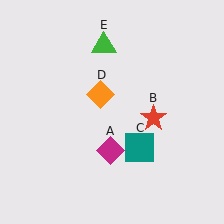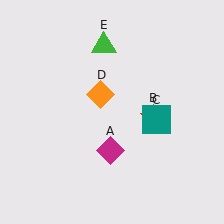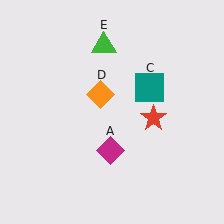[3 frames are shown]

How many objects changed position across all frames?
1 object changed position: teal square (object C).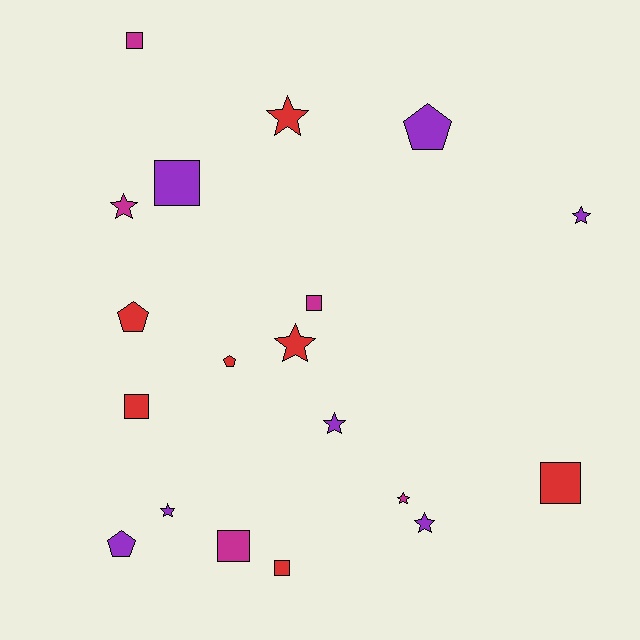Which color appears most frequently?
Red, with 7 objects.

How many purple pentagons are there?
There are 2 purple pentagons.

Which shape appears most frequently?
Star, with 8 objects.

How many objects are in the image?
There are 19 objects.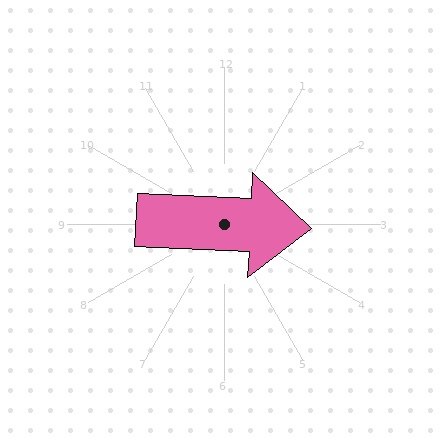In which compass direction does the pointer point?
East.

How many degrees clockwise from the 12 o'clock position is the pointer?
Approximately 93 degrees.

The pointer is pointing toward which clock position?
Roughly 3 o'clock.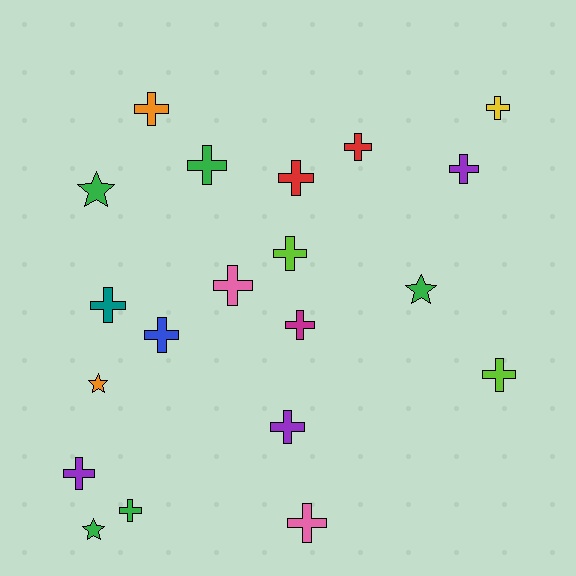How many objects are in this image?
There are 20 objects.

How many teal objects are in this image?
There is 1 teal object.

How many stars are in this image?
There are 4 stars.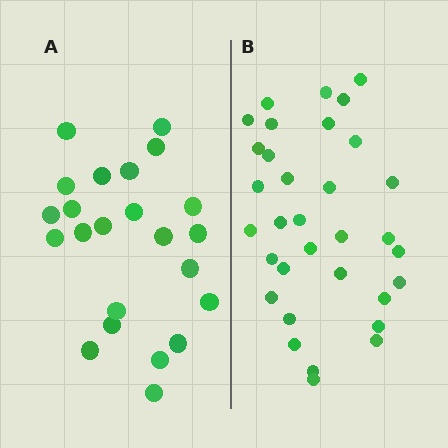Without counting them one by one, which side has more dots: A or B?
Region B (the right region) has more dots.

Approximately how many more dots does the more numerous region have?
Region B has roughly 10 or so more dots than region A.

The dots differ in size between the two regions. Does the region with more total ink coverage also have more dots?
No. Region A has more total ink coverage because its dots are larger, but region B actually contains more individual dots. Total area can be misleading — the number of items is what matters here.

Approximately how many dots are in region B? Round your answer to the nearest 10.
About 30 dots. (The exact count is 33, which rounds to 30.)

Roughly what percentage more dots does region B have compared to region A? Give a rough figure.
About 45% more.